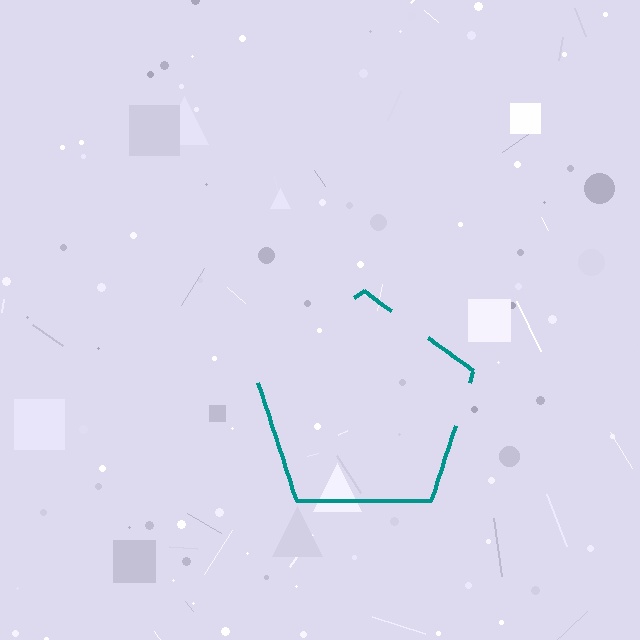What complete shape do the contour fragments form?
The contour fragments form a pentagon.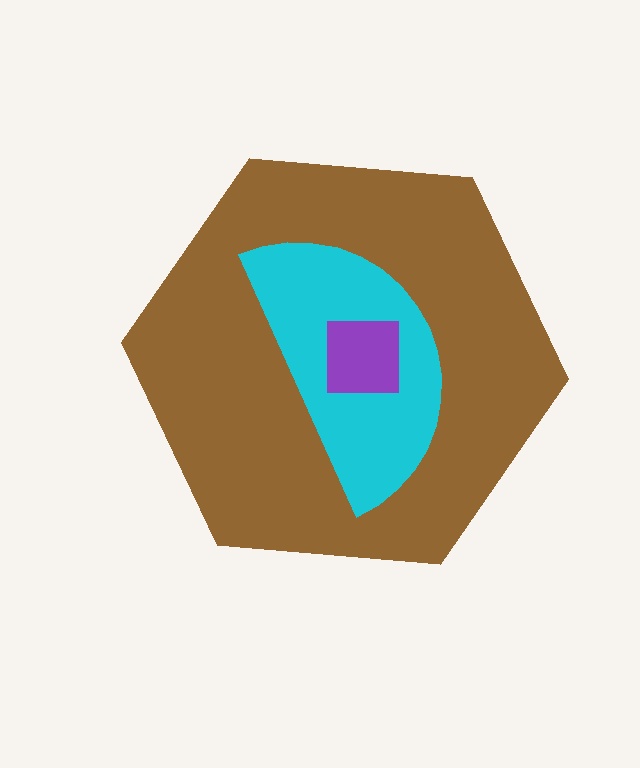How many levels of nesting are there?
3.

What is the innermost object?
The purple square.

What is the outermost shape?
The brown hexagon.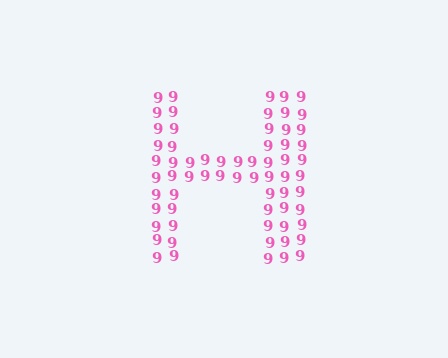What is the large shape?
The large shape is the letter H.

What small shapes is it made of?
It is made of small digit 9's.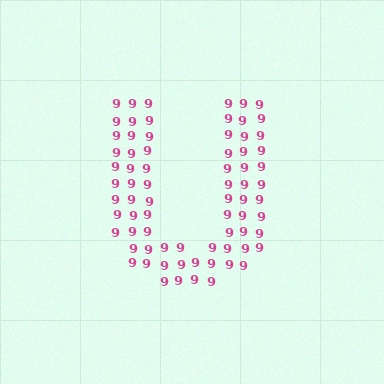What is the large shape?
The large shape is the letter U.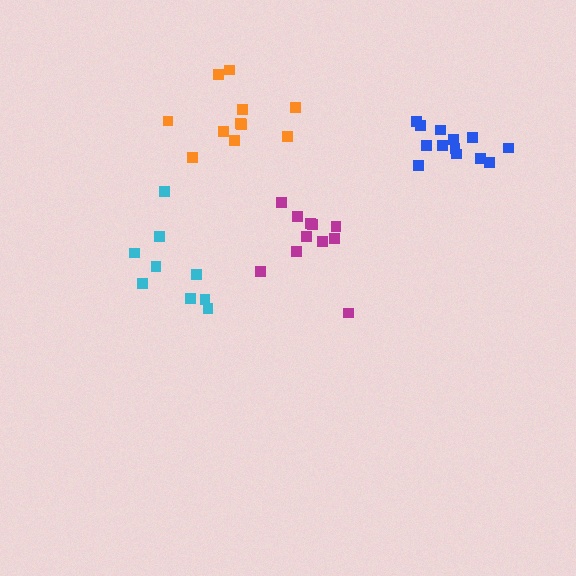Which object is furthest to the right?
The blue cluster is rightmost.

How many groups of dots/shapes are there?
There are 4 groups.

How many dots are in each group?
Group 1: 13 dots, Group 2: 9 dots, Group 3: 11 dots, Group 4: 11 dots (44 total).